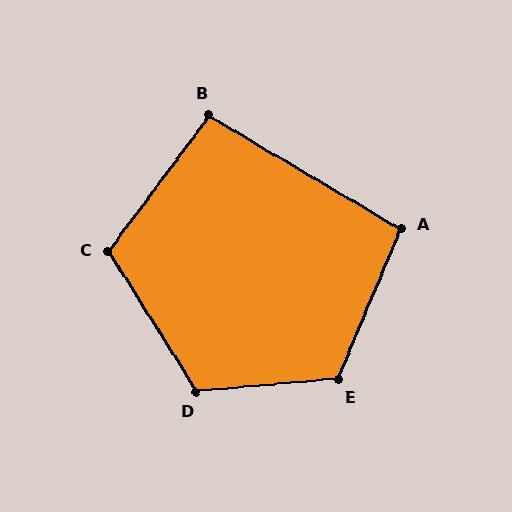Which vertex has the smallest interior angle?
B, at approximately 96 degrees.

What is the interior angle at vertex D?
Approximately 117 degrees (obtuse).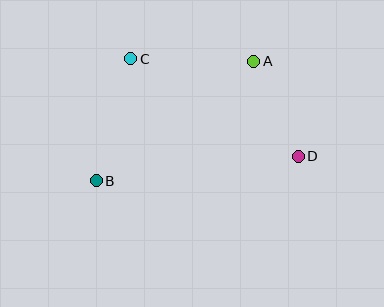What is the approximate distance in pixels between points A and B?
The distance between A and B is approximately 198 pixels.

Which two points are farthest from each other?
Points B and D are farthest from each other.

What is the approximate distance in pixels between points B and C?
The distance between B and C is approximately 127 pixels.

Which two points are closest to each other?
Points A and D are closest to each other.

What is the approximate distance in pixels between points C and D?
The distance between C and D is approximately 194 pixels.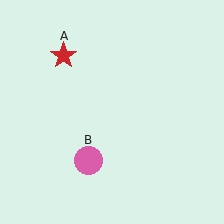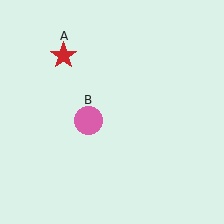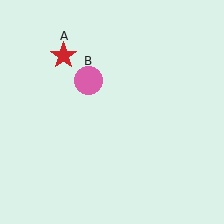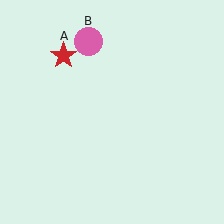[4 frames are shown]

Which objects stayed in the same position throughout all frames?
Red star (object A) remained stationary.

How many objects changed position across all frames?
1 object changed position: pink circle (object B).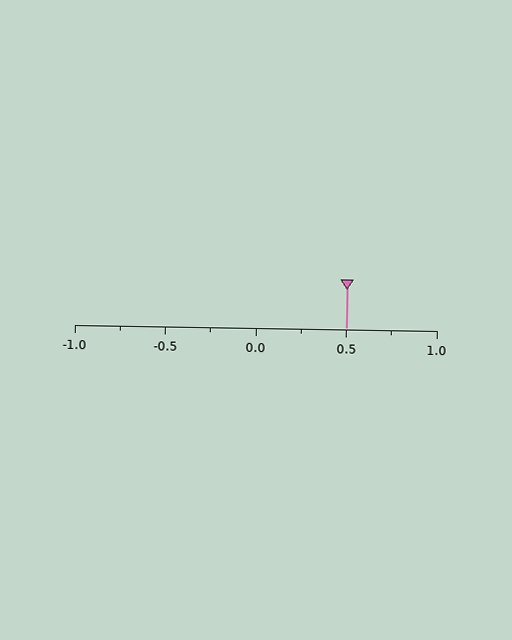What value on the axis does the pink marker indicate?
The marker indicates approximately 0.5.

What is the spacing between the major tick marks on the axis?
The major ticks are spaced 0.5 apart.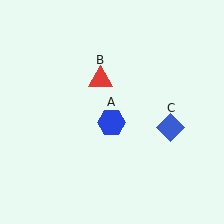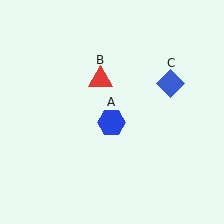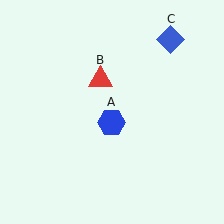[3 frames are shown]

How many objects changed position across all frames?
1 object changed position: blue diamond (object C).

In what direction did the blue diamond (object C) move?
The blue diamond (object C) moved up.